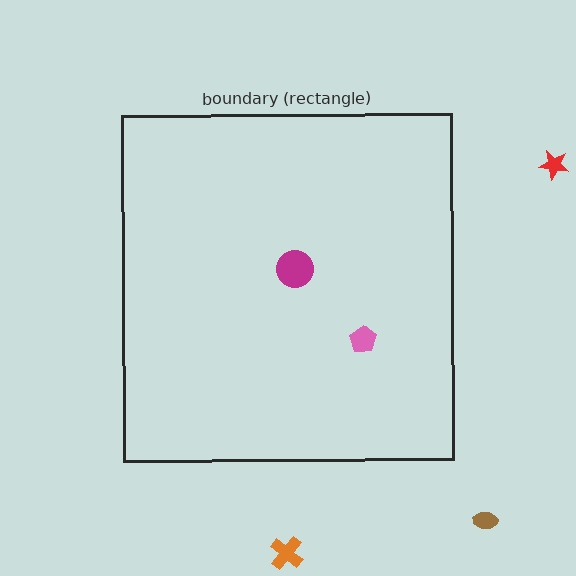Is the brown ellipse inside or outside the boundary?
Outside.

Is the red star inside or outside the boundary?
Outside.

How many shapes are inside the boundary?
2 inside, 3 outside.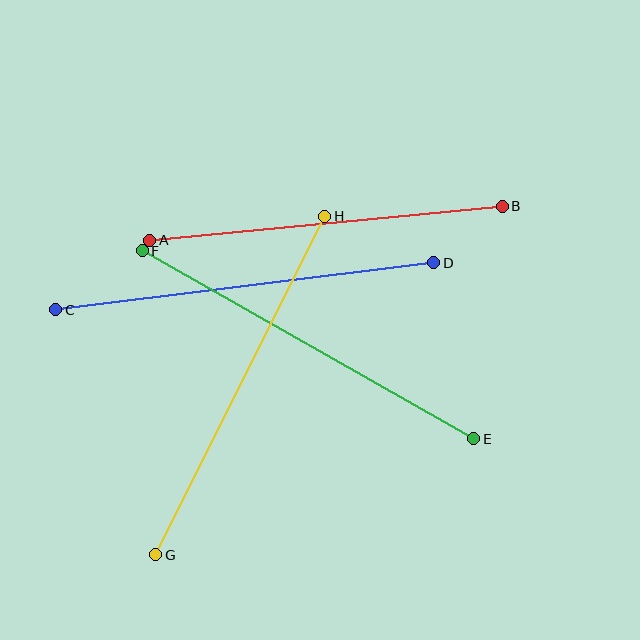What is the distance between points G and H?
The distance is approximately 379 pixels.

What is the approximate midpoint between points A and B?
The midpoint is at approximately (326, 223) pixels.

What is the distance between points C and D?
The distance is approximately 381 pixels.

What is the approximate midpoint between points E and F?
The midpoint is at approximately (308, 345) pixels.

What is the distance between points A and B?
The distance is approximately 354 pixels.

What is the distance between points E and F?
The distance is approximately 381 pixels.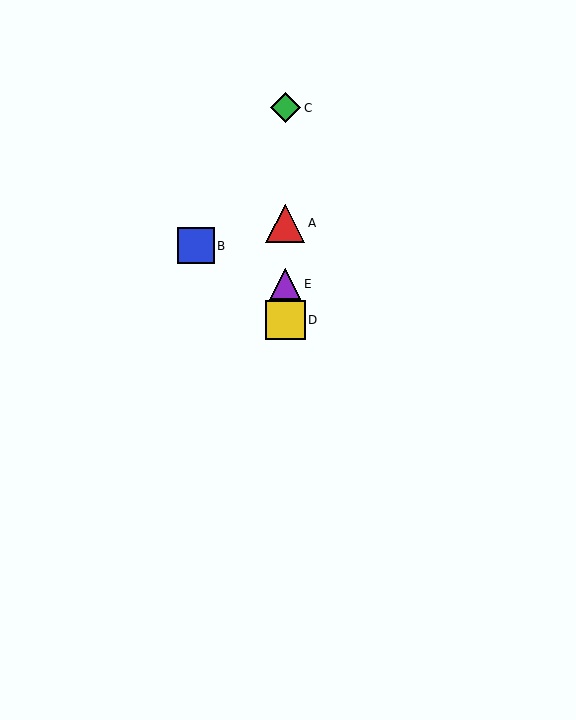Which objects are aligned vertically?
Objects A, C, D, E are aligned vertically.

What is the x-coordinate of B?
Object B is at x≈196.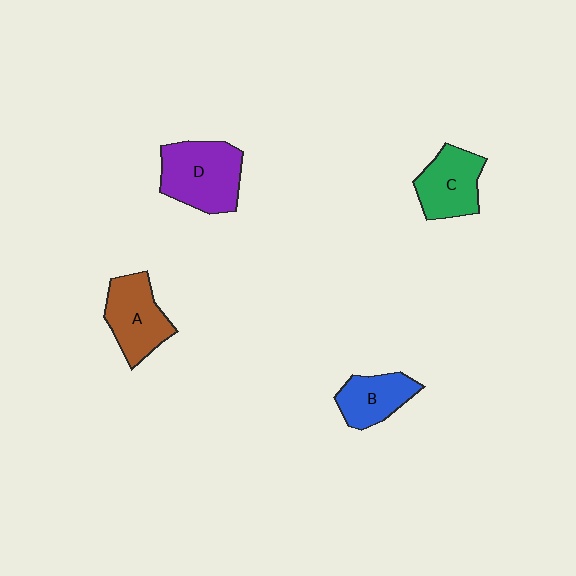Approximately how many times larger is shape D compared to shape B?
Approximately 1.5 times.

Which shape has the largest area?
Shape D (purple).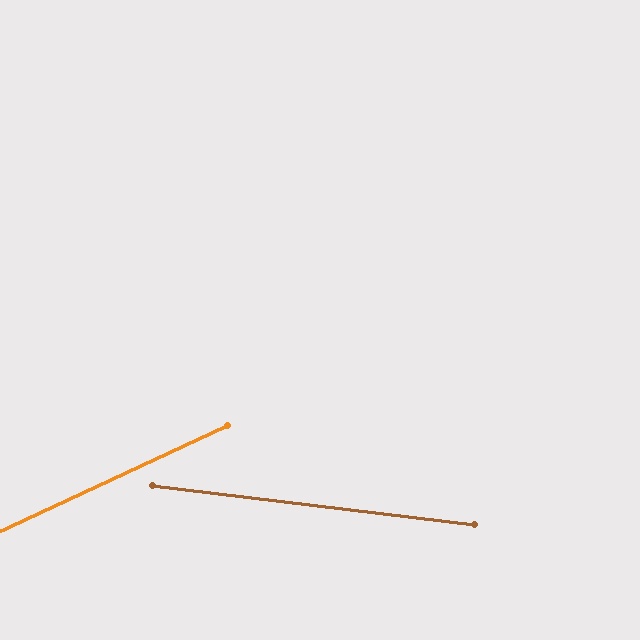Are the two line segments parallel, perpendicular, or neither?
Neither parallel nor perpendicular — they differ by about 32°.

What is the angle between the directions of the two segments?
Approximately 32 degrees.